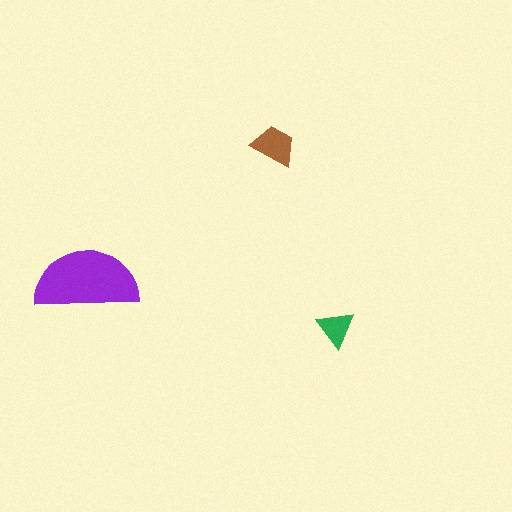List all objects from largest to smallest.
The purple semicircle, the brown trapezoid, the green triangle.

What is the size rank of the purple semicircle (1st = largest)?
1st.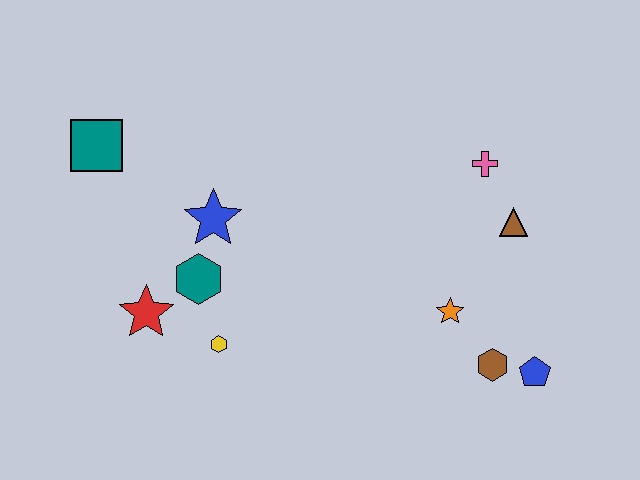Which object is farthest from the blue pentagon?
The teal square is farthest from the blue pentagon.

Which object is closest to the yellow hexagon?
The teal hexagon is closest to the yellow hexagon.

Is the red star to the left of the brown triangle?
Yes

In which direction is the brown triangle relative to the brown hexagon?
The brown triangle is above the brown hexagon.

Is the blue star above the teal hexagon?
Yes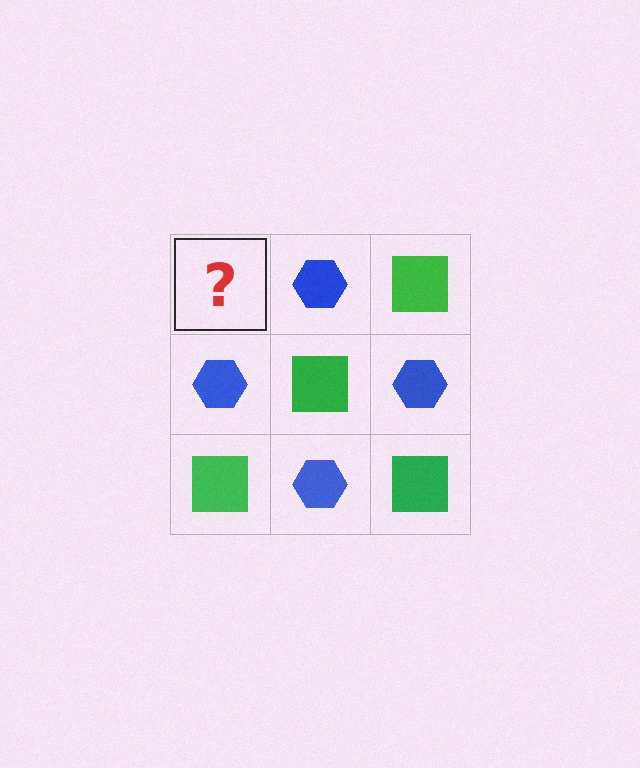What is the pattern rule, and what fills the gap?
The rule is that it alternates green square and blue hexagon in a checkerboard pattern. The gap should be filled with a green square.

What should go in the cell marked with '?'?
The missing cell should contain a green square.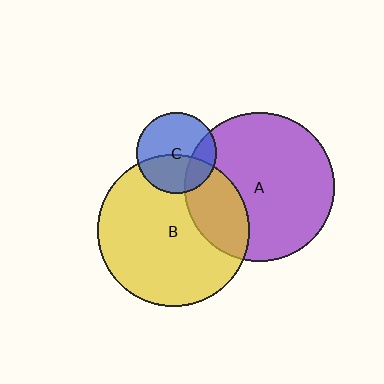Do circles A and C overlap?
Yes.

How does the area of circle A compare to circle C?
Approximately 3.4 times.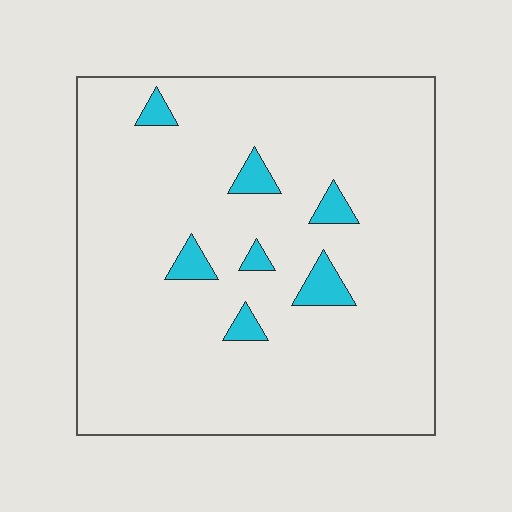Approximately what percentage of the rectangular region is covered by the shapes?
Approximately 5%.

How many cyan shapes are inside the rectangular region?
7.